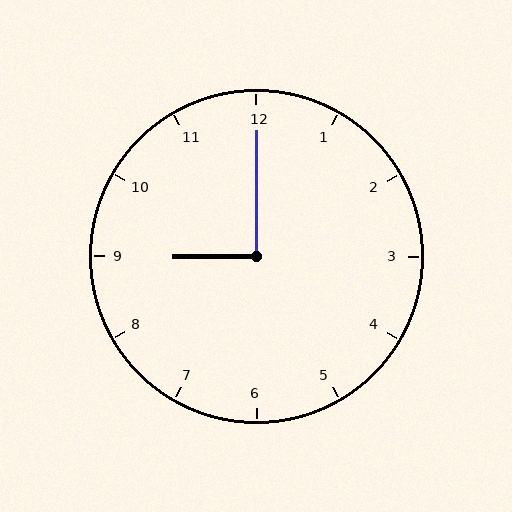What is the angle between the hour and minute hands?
Approximately 90 degrees.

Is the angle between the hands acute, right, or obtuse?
It is right.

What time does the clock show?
9:00.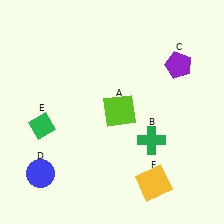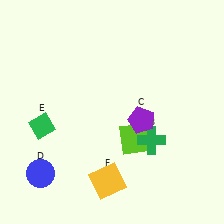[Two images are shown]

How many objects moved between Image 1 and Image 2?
3 objects moved between the two images.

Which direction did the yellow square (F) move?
The yellow square (F) moved left.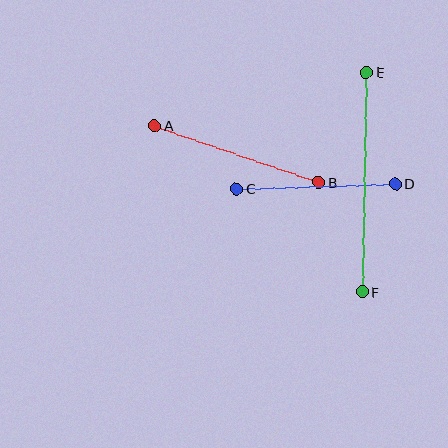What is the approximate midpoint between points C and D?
The midpoint is at approximately (316, 186) pixels.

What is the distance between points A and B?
The distance is approximately 174 pixels.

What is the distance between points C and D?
The distance is approximately 159 pixels.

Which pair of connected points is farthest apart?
Points E and F are farthest apart.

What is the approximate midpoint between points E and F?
The midpoint is at approximately (364, 182) pixels.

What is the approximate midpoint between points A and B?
The midpoint is at approximately (237, 154) pixels.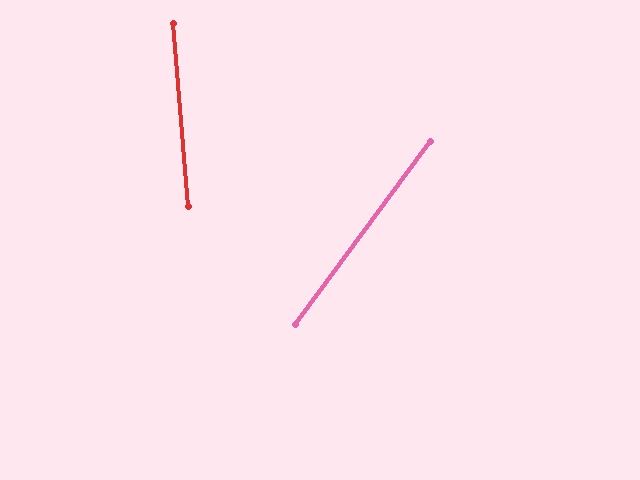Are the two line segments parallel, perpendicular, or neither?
Neither parallel nor perpendicular — they differ by about 41°.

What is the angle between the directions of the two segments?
Approximately 41 degrees.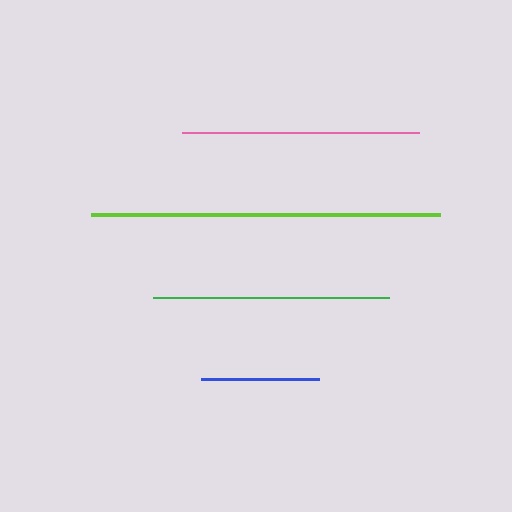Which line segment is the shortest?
The blue line is the shortest at approximately 119 pixels.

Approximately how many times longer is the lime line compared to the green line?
The lime line is approximately 1.5 times the length of the green line.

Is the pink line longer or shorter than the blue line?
The pink line is longer than the blue line.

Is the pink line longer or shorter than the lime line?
The lime line is longer than the pink line.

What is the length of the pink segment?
The pink segment is approximately 237 pixels long.